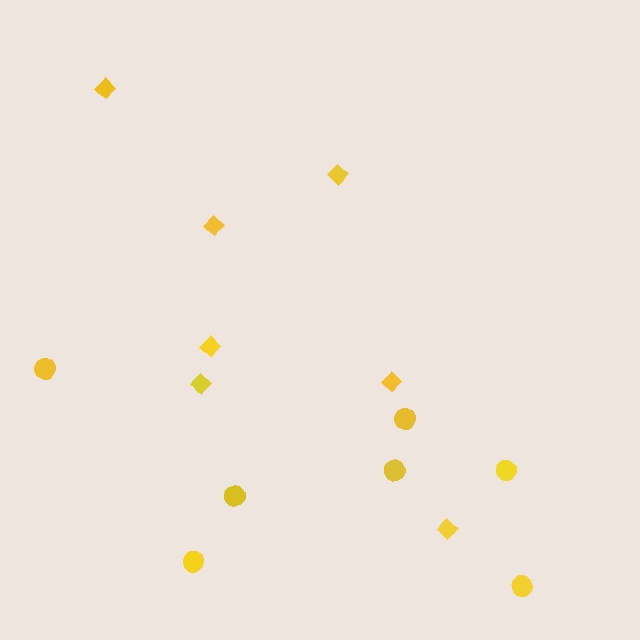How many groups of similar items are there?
There are 2 groups: one group of diamonds (7) and one group of circles (7).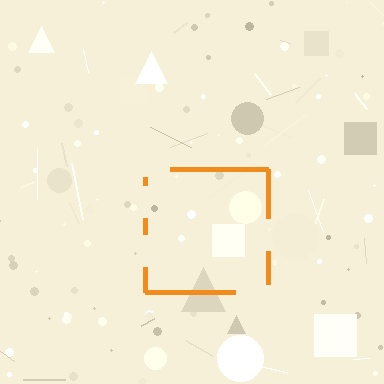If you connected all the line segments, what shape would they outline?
They would outline a square.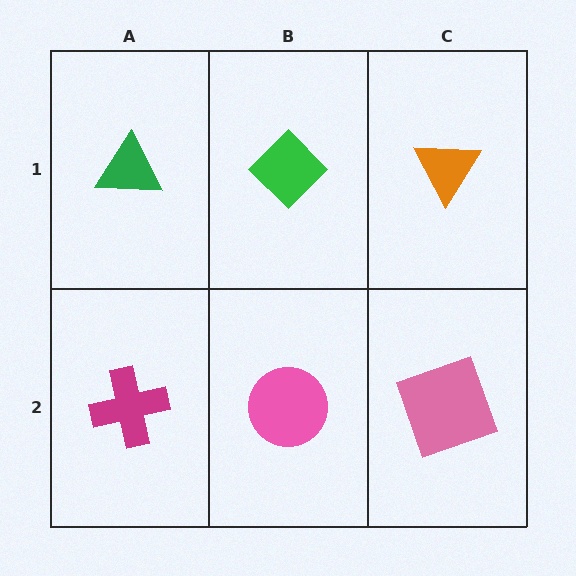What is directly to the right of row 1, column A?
A green diamond.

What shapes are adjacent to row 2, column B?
A green diamond (row 1, column B), a magenta cross (row 2, column A), a pink square (row 2, column C).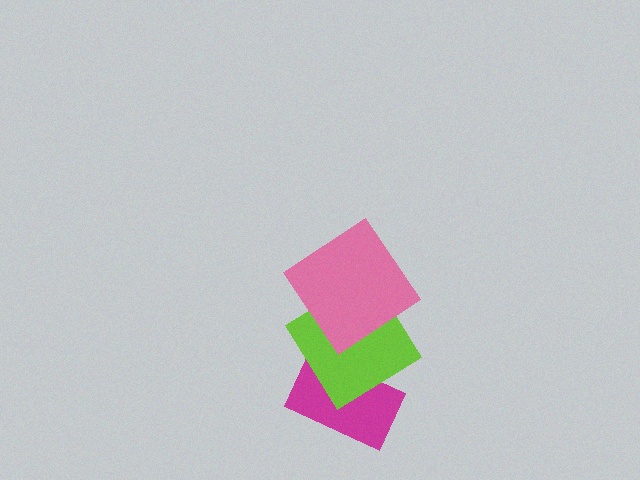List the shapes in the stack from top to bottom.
From top to bottom: the pink diamond, the lime diamond, the magenta rectangle.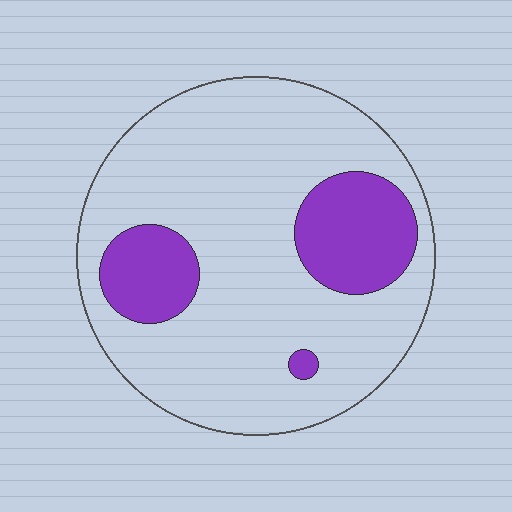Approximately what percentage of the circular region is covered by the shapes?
Approximately 20%.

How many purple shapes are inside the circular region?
3.